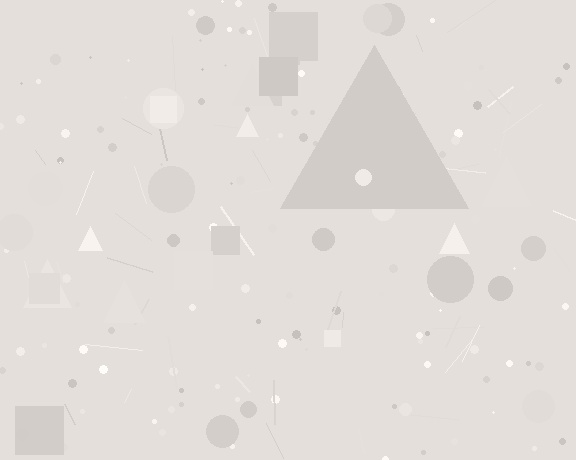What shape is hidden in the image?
A triangle is hidden in the image.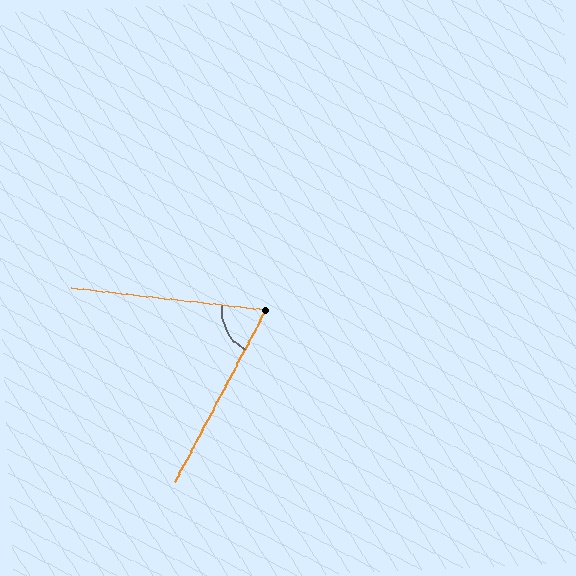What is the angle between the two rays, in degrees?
Approximately 69 degrees.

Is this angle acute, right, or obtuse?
It is acute.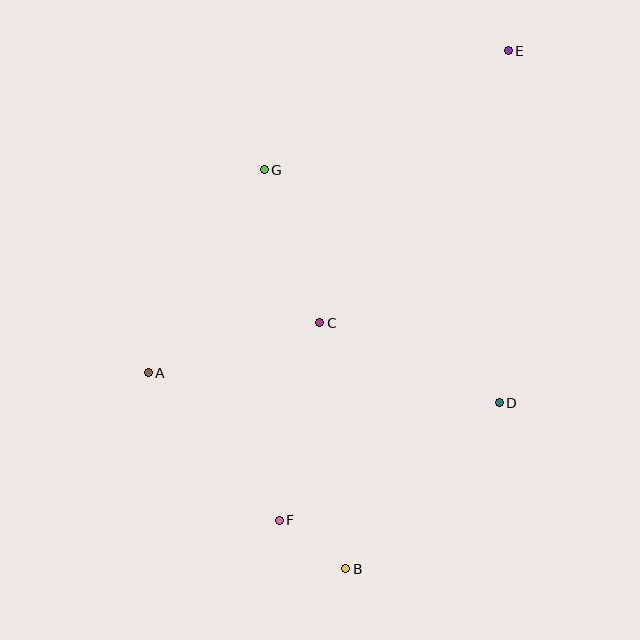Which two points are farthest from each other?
Points B and E are farthest from each other.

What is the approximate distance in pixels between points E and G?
The distance between E and G is approximately 272 pixels.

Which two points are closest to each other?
Points B and F are closest to each other.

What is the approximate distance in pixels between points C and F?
The distance between C and F is approximately 201 pixels.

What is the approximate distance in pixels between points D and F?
The distance between D and F is approximately 249 pixels.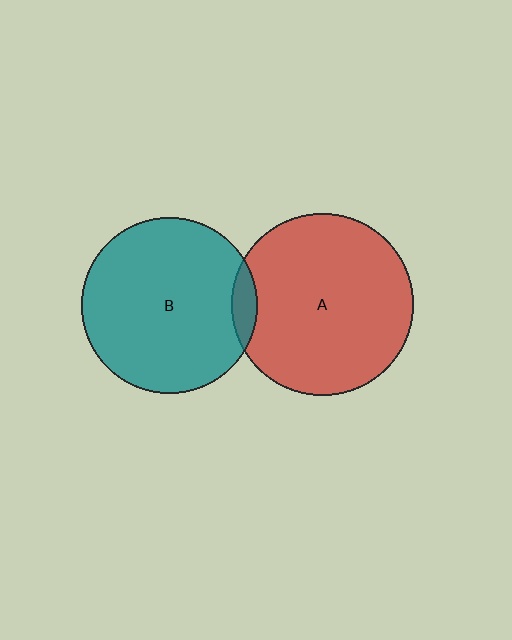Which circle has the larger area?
Circle A (red).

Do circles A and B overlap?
Yes.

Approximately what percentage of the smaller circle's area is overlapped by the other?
Approximately 5%.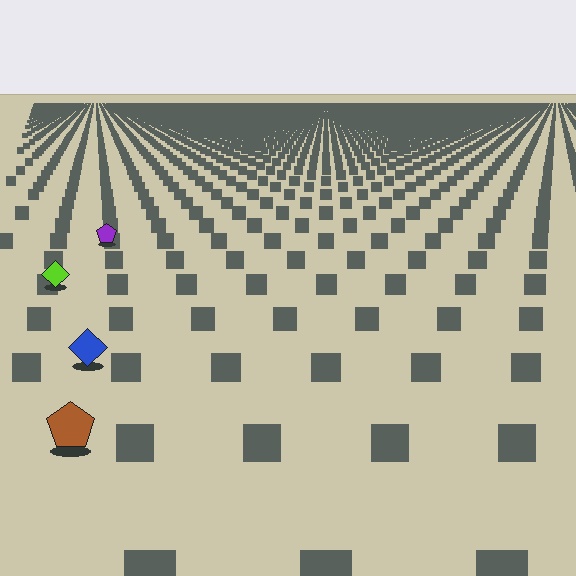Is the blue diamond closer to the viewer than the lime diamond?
Yes. The blue diamond is closer — you can tell from the texture gradient: the ground texture is coarser near it.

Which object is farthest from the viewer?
The purple pentagon is farthest from the viewer. It appears smaller and the ground texture around it is denser.